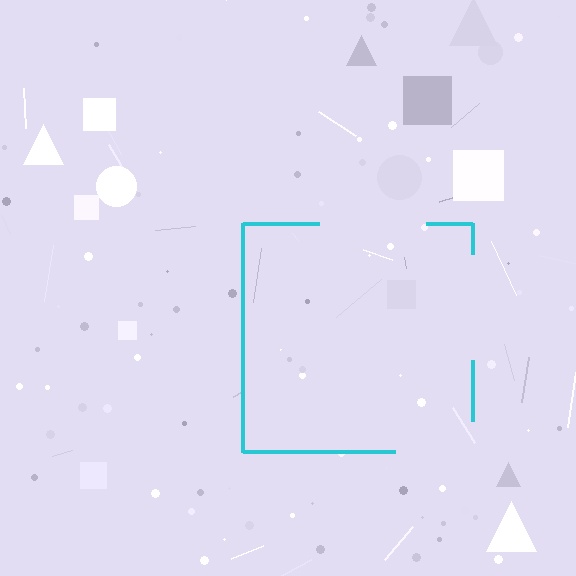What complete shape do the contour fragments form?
The contour fragments form a square.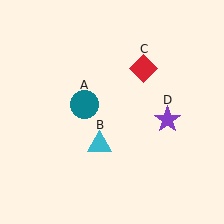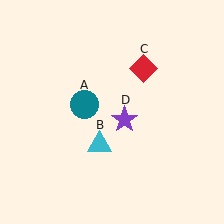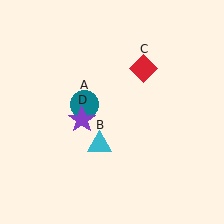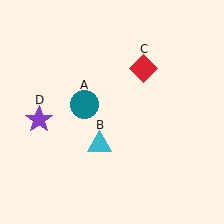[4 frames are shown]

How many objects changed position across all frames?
1 object changed position: purple star (object D).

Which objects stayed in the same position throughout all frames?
Teal circle (object A) and cyan triangle (object B) and red diamond (object C) remained stationary.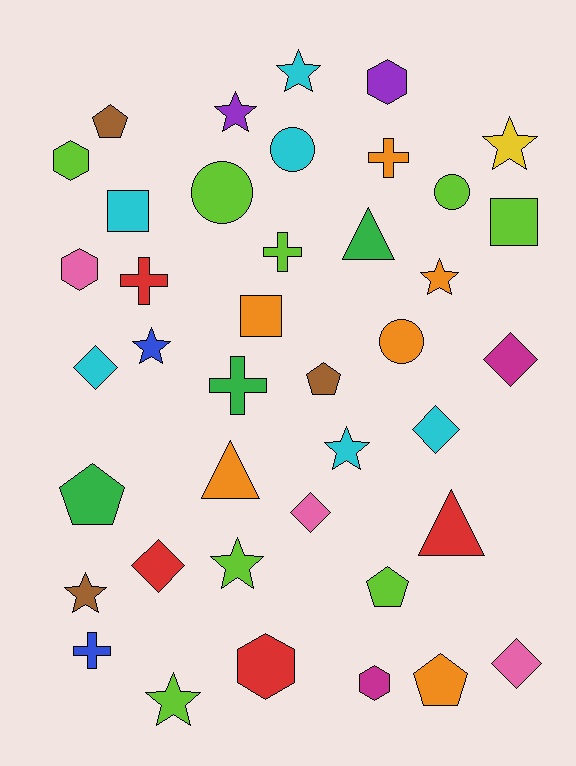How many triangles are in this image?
There are 3 triangles.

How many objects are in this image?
There are 40 objects.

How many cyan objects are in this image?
There are 6 cyan objects.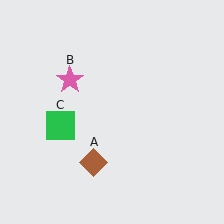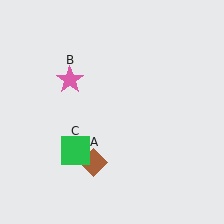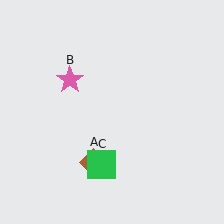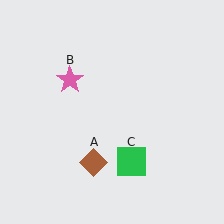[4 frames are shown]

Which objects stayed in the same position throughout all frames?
Brown diamond (object A) and pink star (object B) remained stationary.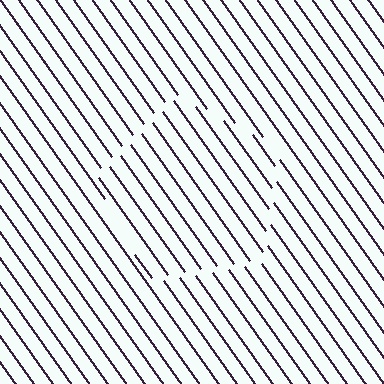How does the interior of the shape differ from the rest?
The interior of the shape contains the same grating, shifted by half a period — the contour is defined by the phase discontinuity where line-ends from the inner and outer gratings abut.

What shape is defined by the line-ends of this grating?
An illusory pentagon. The interior of the shape contains the same grating, shifted by half a period — the contour is defined by the phase discontinuity where line-ends from the inner and outer gratings abut.